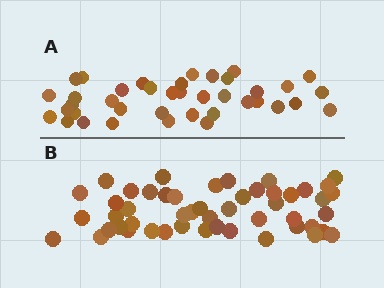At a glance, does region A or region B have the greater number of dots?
Region B (the bottom region) has more dots.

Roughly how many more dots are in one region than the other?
Region B has roughly 12 or so more dots than region A.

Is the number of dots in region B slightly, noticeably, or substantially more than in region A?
Region B has noticeably more, but not dramatically so. The ratio is roughly 1.3 to 1.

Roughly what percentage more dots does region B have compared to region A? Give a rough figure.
About 30% more.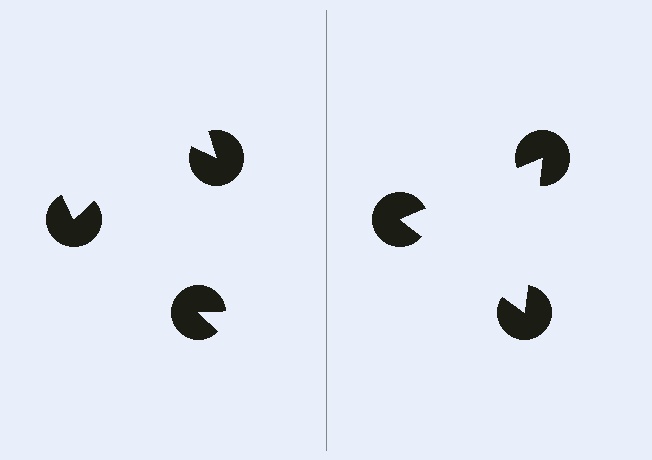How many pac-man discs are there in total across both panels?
6 — 3 on each side.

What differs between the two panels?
The pac-man discs are positioned identically on both sides; only the wedge orientations differ. On the right they align to a triangle; on the left they are misaligned.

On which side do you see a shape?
An illusory triangle appears on the right side. On the left side the wedge cuts are rotated, so no coherent shape forms.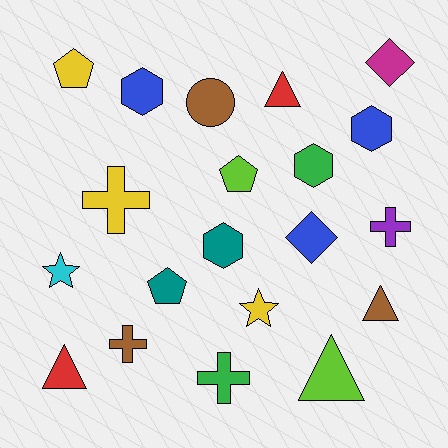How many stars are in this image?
There are 2 stars.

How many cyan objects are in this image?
There is 1 cyan object.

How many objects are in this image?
There are 20 objects.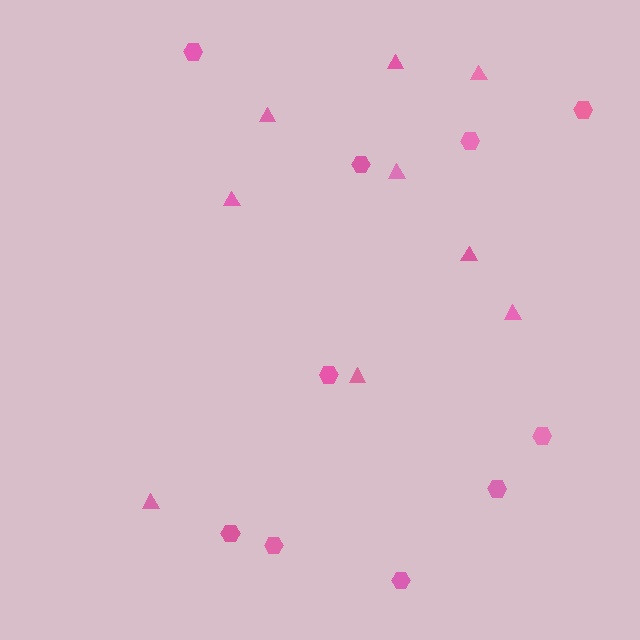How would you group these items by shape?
There are 2 groups: one group of triangles (9) and one group of hexagons (10).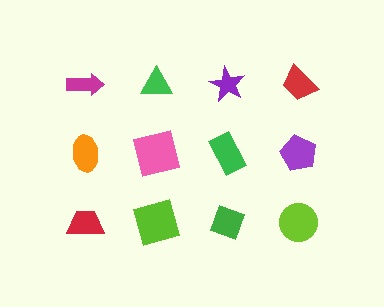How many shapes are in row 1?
4 shapes.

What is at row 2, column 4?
A purple pentagon.